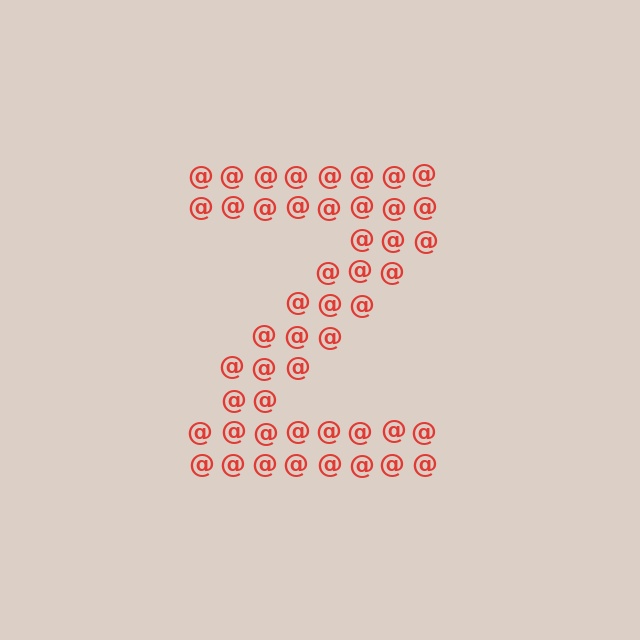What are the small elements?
The small elements are at signs.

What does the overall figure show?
The overall figure shows the letter Z.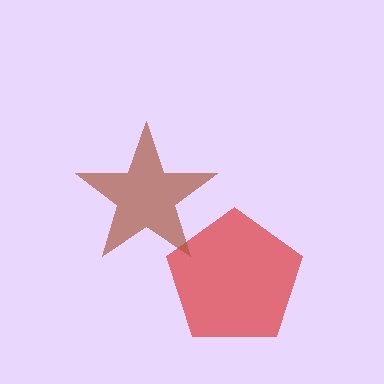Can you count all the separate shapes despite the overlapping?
Yes, there are 2 separate shapes.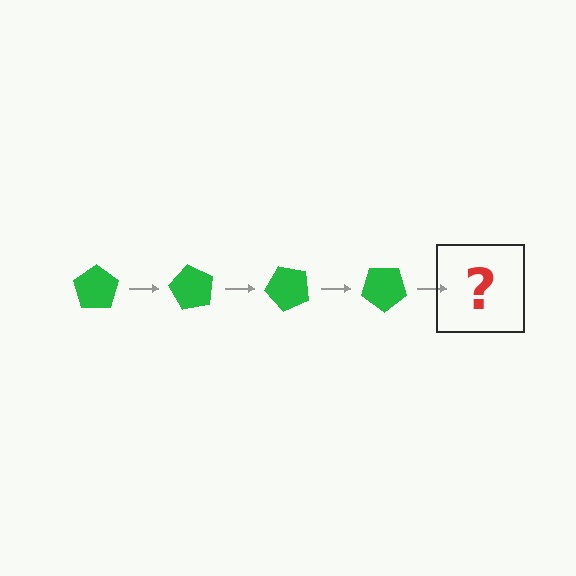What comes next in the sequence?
The next element should be a green pentagon rotated 240 degrees.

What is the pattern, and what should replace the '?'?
The pattern is that the pentagon rotates 60 degrees each step. The '?' should be a green pentagon rotated 240 degrees.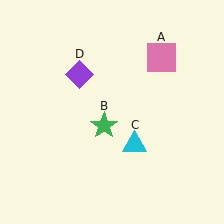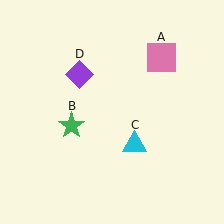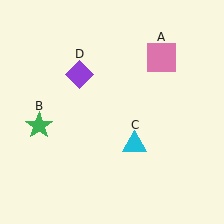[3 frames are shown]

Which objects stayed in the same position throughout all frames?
Pink square (object A) and cyan triangle (object C) and purple diamond (object D) remained stationary.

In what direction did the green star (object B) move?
The green star (object B) moved left.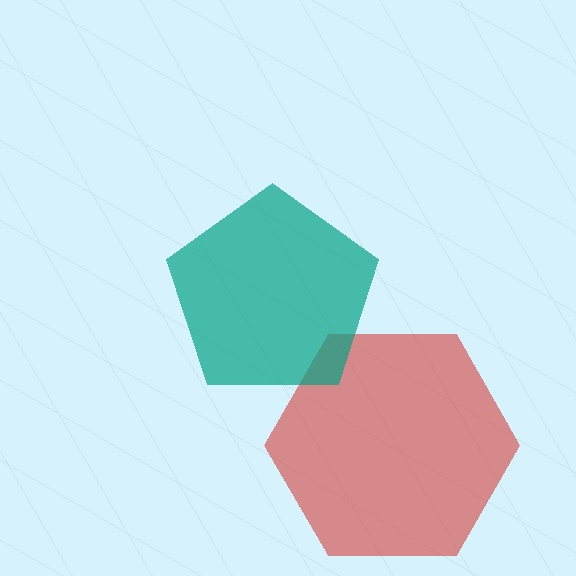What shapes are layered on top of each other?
The layered shapes are: a red hexagon, a teal pentagon.